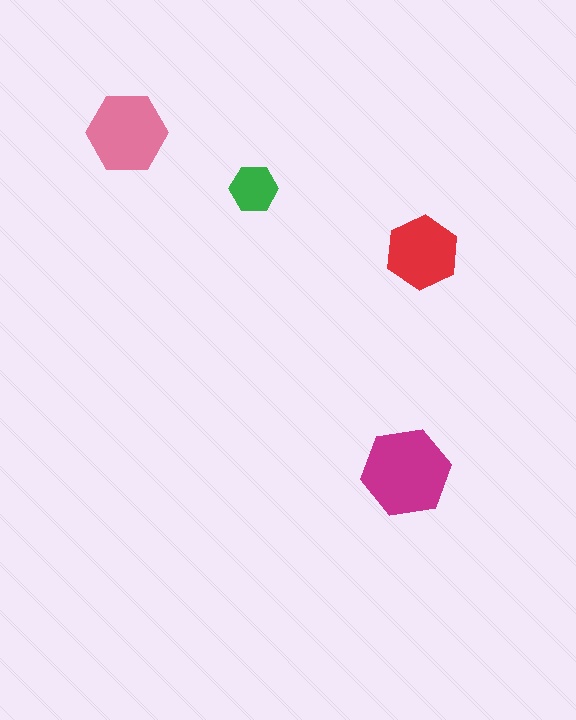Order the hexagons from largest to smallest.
the magenta one, the pink one, the red one, the green one.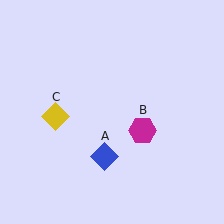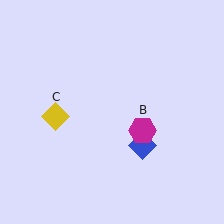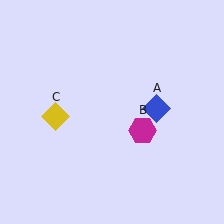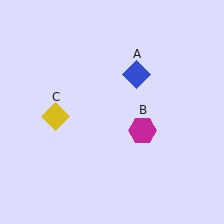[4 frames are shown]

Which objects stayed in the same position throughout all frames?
Magenta hexagon (object B) and yellow diamond (object C) remained stationary.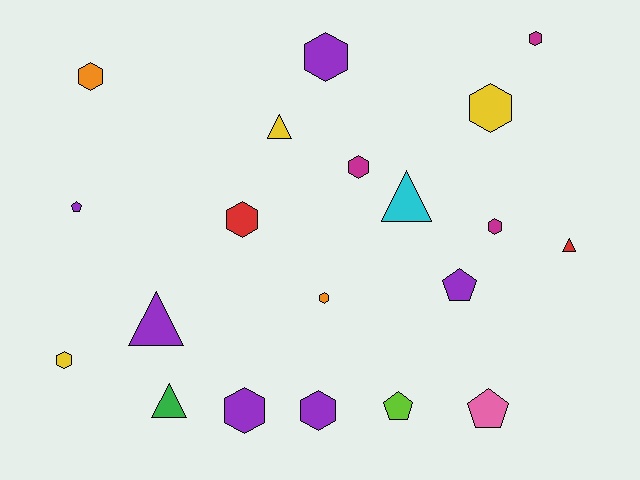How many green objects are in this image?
There is 1 green object.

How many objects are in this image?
There are 20 objects.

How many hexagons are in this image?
There are 11 hexagons.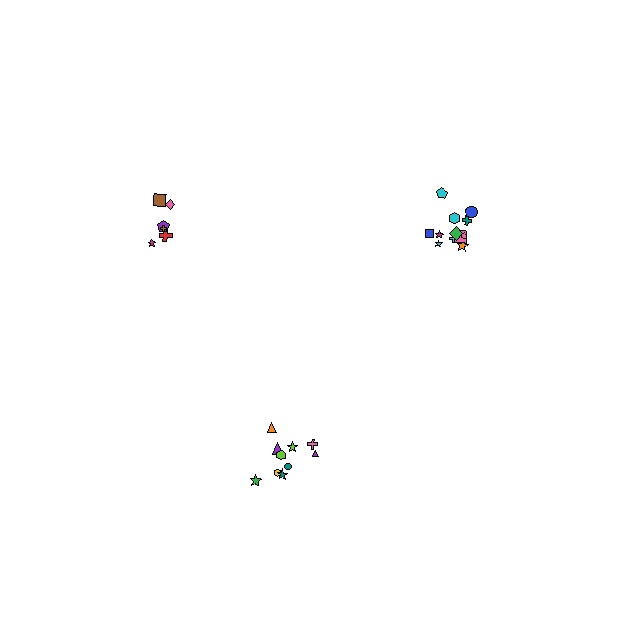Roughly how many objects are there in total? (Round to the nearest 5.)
Roughly 30 objects in total.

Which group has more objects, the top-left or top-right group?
The top-right group.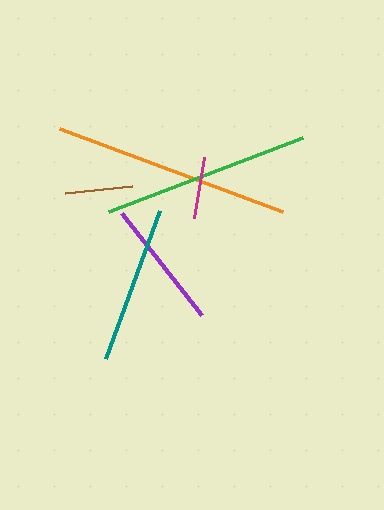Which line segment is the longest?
The orange line is the longest at approximately 238 pixels.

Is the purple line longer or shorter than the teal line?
The teal line is longer than the purple line.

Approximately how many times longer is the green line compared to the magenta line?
The green line is approximately 3.4 times the length of the magenta line.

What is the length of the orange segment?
The orange segment is approximately 238 pixels long.